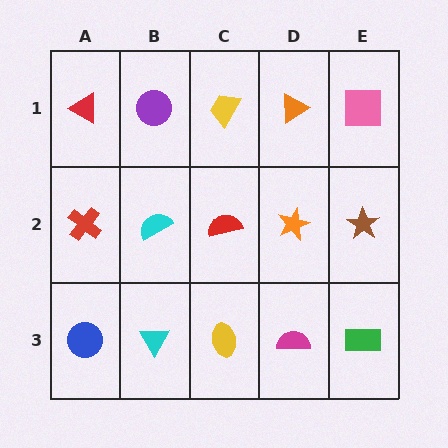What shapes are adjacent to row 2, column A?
A red triangle (row 1, column A), a blue circle (row 3, column A), a cyan semicircle (row 2, column B).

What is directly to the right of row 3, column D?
A green rectangle.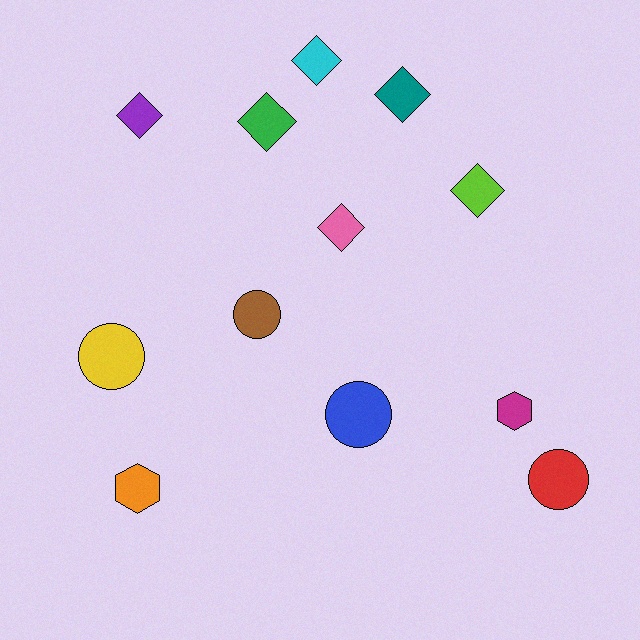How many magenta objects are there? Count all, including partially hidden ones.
There is 1 magenta object.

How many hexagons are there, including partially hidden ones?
There are 2 hexagons.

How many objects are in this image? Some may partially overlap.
There are 12 objects.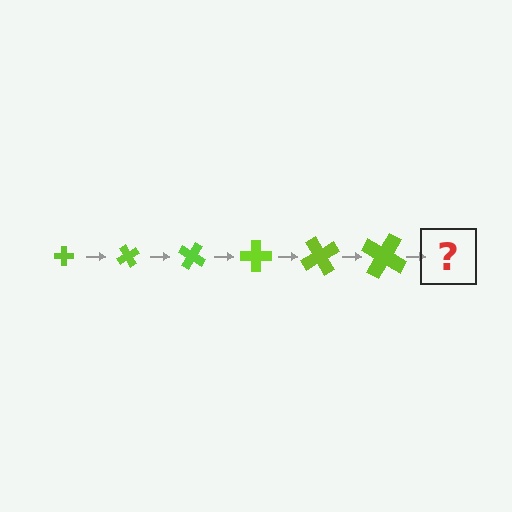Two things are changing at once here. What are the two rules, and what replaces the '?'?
The two rules are that the cross grows larger each step and it rotates 60 degrees each step. The '?' should be a cross, larger than the previous one and rotated 360 degrees from the start.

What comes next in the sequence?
The next element should be a cross, larger than the previous one and rotated 360 degrees from the start.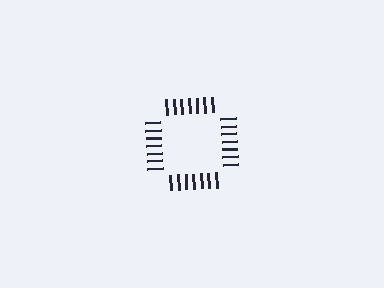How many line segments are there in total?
28 — 7 along each of the 4 edges.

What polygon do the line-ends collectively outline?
An illusory square — the line segments terminate on its edges but no continuous stroke is drawn.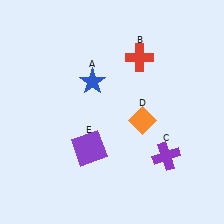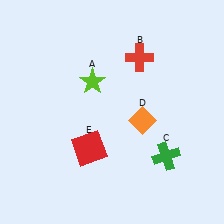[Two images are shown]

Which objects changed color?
A changed from blue to lime. C changed from purple to green. E changed from purple to red.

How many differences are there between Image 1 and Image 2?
There are 3 differences between the two images.